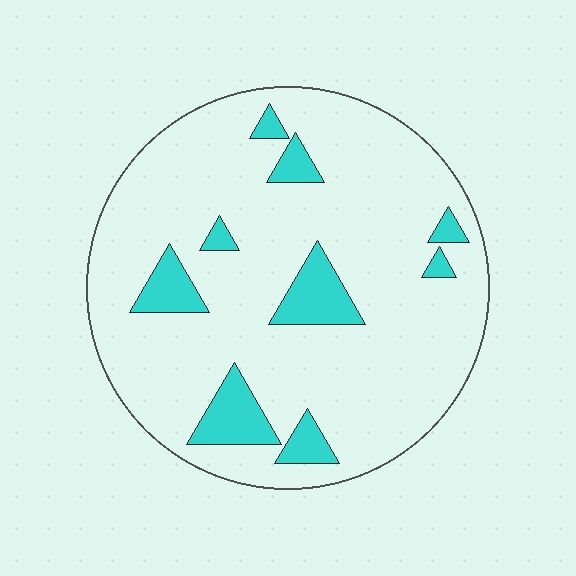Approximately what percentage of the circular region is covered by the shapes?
Approximately 15%.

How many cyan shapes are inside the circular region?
9.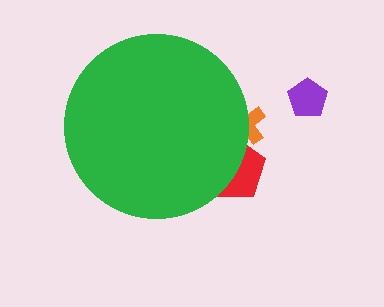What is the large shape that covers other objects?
A green circle.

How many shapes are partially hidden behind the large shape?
2 shapes are partially hidden.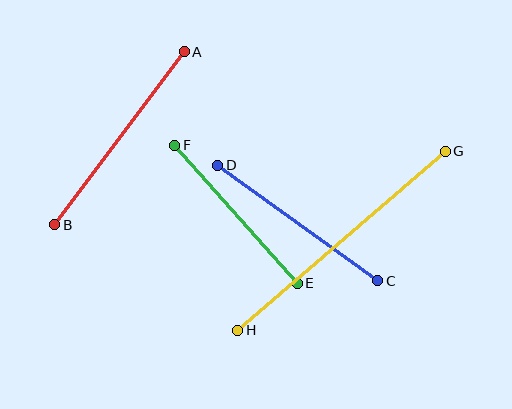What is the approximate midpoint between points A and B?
The midpoint is at approximately (119, 138) pixels.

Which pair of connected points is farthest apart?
Points G and H are farthest apart.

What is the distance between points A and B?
The distance is approximately 216 pixels.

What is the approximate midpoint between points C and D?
The midpoint is at approximately (298, 223) pixels.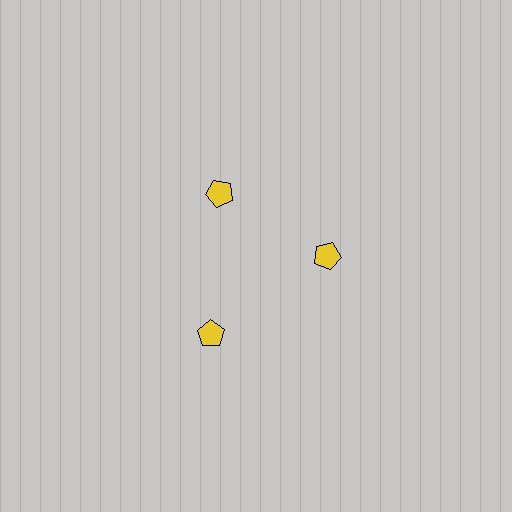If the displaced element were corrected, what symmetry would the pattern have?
It would have 3-fold rotational symmetry — the pattern would map onto itself every 120 degrees.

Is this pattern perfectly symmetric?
No. The 3 yellow pentagons are arranged in a ring, but one element near the 7 o'clock position is pushed outward from the center, breaking the 3-fold rotational symmetry.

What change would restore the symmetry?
The symmetry would be restored by moving it inward, back onto the ring so that all 3 pentagons sit at equal angles and equal distance from the center.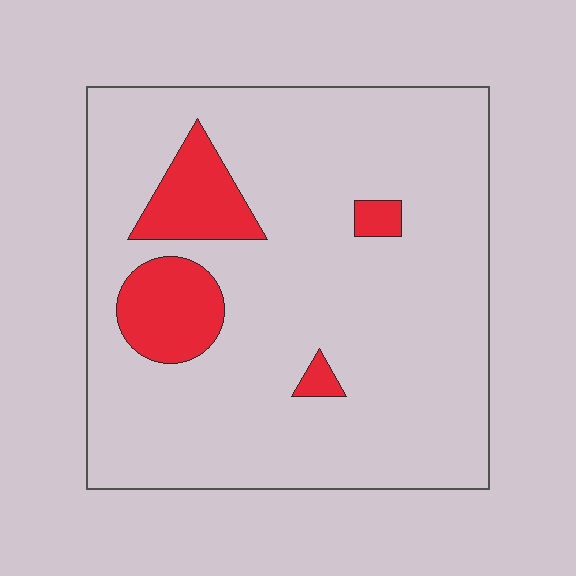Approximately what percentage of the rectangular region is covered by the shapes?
Approximately 15%.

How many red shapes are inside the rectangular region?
4.